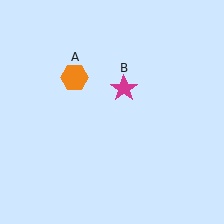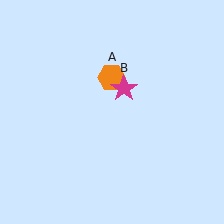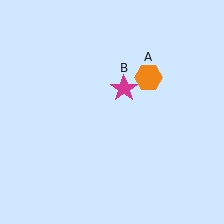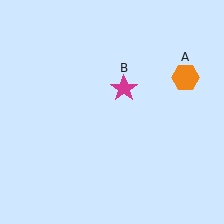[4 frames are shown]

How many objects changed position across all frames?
1 object changed position: orange hexagon (object A).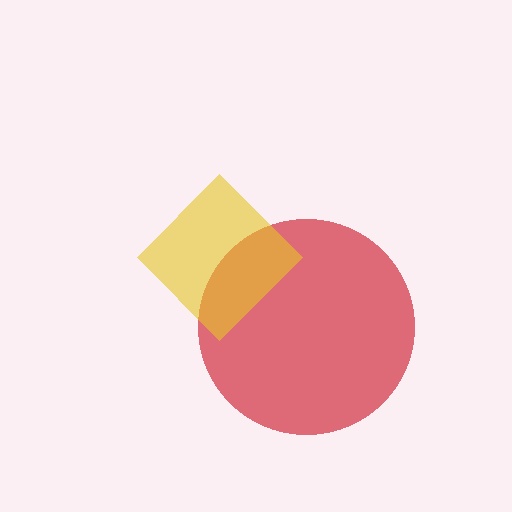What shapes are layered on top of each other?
The layered shapes are: a red circle, a yellow diamond.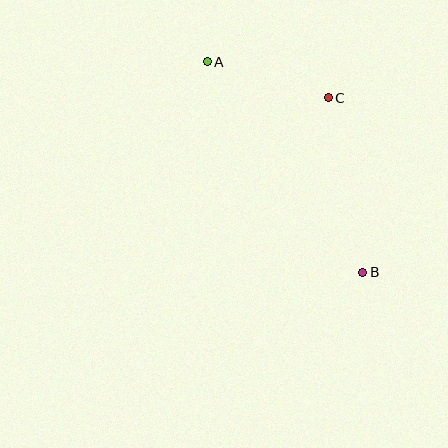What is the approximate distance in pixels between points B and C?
The distance between B and C is approximately 178 pixels.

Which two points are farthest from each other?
Points A and B are farthest from each other.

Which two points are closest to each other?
Points A and C are closest to each other.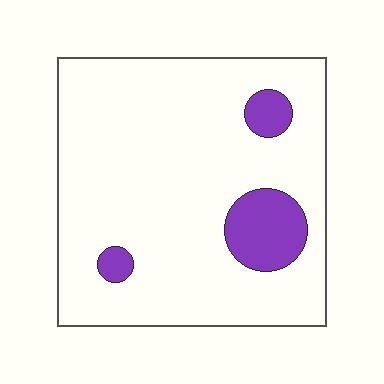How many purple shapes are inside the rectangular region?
3.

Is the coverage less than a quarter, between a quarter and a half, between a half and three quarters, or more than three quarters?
Less than a quarter.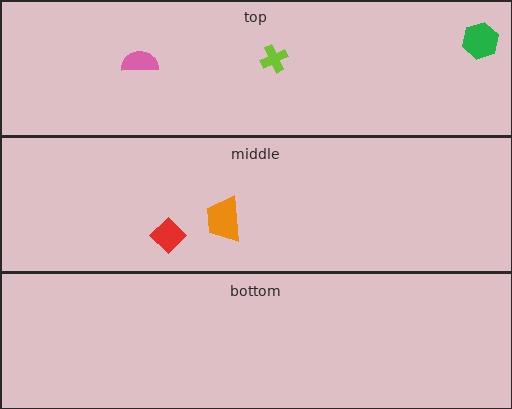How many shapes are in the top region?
3.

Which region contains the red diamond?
The middle region.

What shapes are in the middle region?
The red diamond, the orange trapezoid.